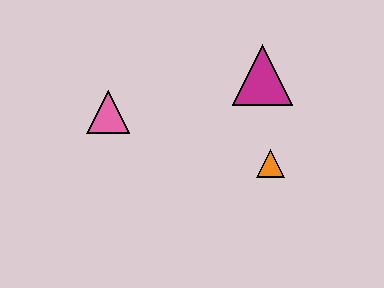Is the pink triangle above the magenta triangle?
No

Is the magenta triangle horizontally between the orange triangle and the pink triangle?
Yes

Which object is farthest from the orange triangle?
The pink triangle is farthest from the orange triangle.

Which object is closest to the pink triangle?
The magenta triangle is closest to the pink triangle.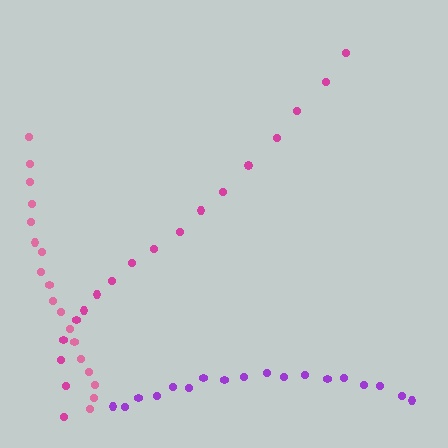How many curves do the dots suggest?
There are 3 distinct paths.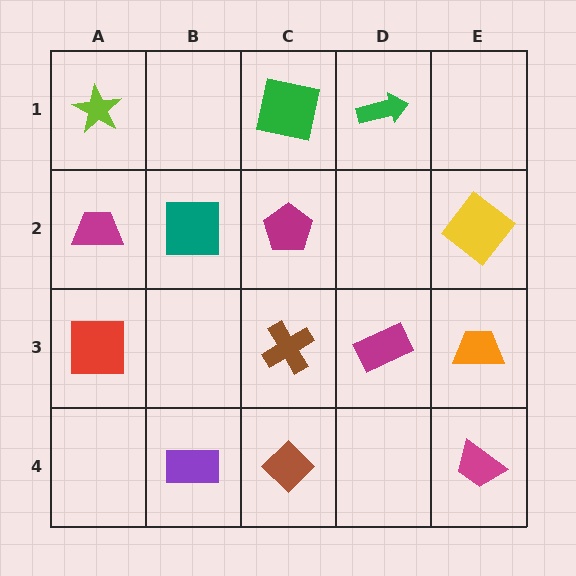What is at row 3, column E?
An orange trapezoid.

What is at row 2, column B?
A teal square.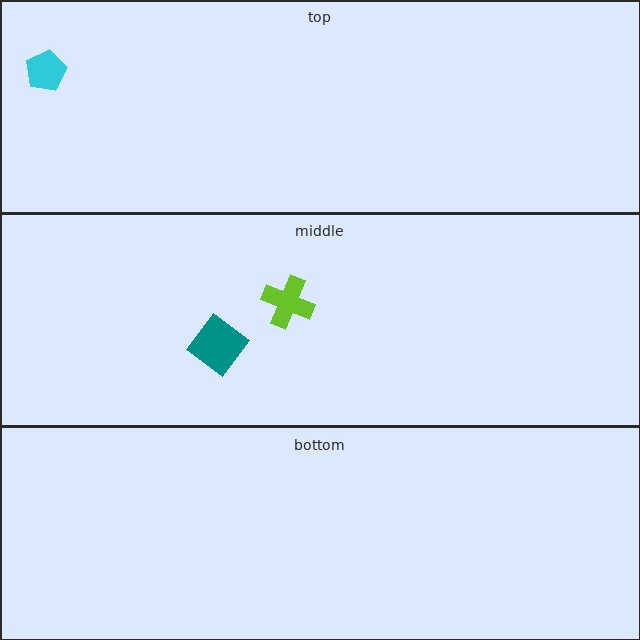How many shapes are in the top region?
1.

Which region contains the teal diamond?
The middle region.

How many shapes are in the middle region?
2.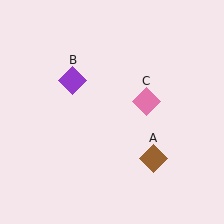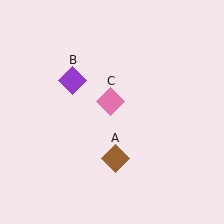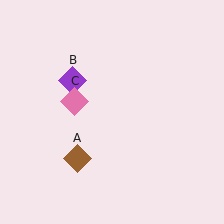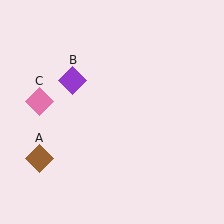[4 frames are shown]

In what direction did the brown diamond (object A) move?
The brown diamond (object A) moved left.